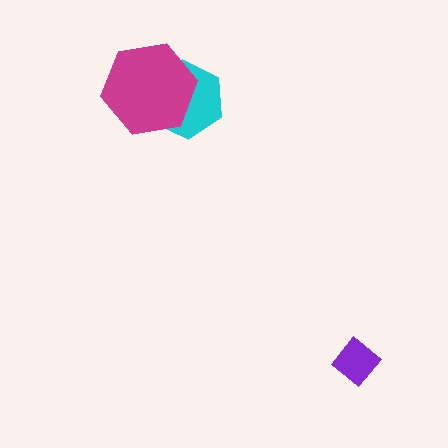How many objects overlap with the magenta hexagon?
1 object overlaps with the magenta hexagon.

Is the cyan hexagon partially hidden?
Yes, it is partially covered by another shape.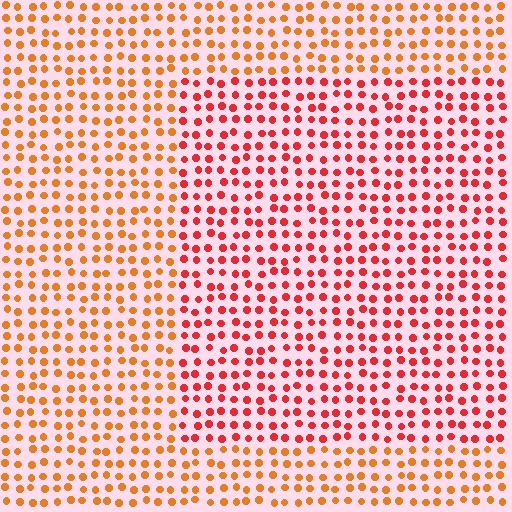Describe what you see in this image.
The image is filled with small orange elements in a uniform arrangement. A rectangle-shaped region is visible where the elements are tinted to a slightly different hue, forming a subtle color boundary.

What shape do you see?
I see a rectangle.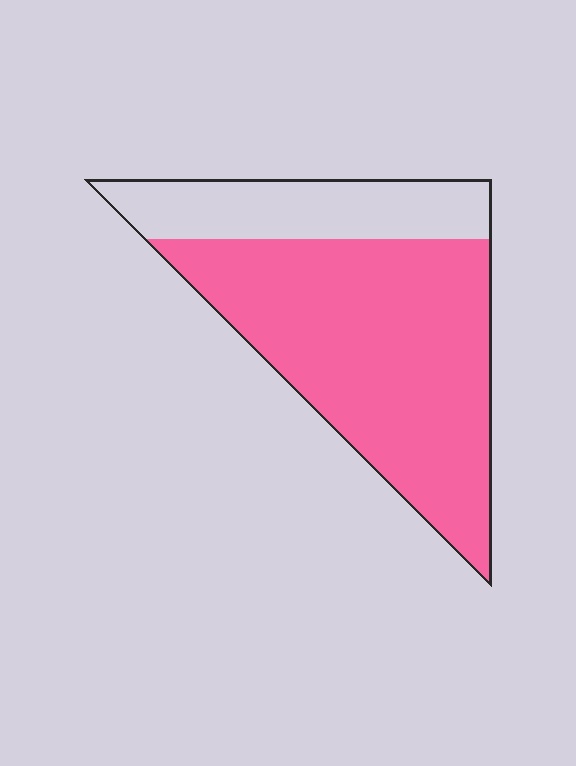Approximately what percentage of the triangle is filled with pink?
Approximately 75%.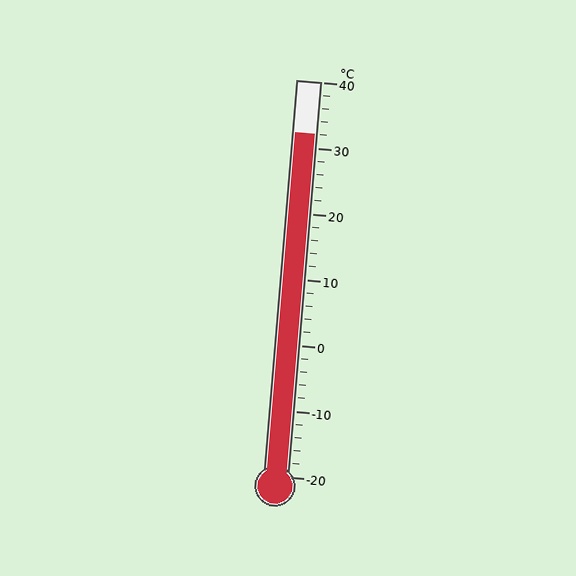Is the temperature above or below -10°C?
The temperature is above -10°C.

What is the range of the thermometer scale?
The thermometer scale ranges from -20°C to 40°C.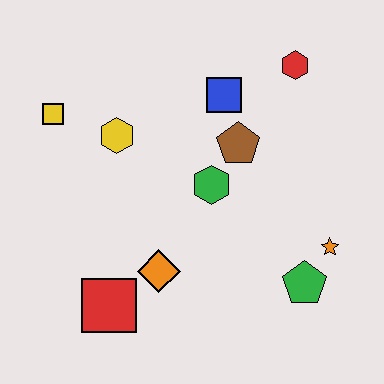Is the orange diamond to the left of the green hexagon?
Yes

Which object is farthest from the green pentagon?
The yellow square is farthest from the green pentagon.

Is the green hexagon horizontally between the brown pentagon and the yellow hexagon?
Yes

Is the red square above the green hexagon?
No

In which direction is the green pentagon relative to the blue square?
The green pentagon is below the blue square.